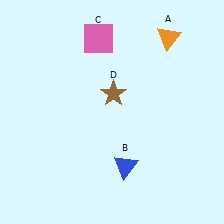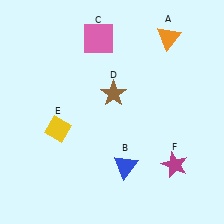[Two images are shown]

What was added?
A yellow diamond (E), a magenta star (F) were added in Image 2.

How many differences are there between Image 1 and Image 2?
There are 2 differences between the two images.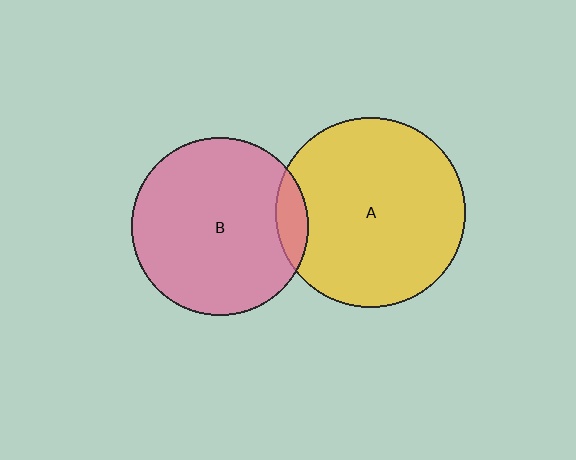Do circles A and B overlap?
Yes.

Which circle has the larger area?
Circle A (yellow).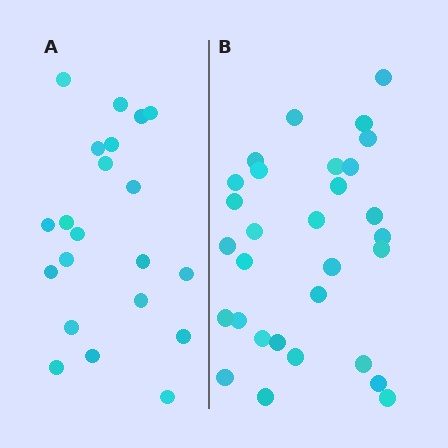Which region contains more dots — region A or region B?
Region B (the right region) has more dots.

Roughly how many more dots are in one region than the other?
Region B has roughly 8 or so more dots than region A.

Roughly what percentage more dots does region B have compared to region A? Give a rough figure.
About 45% more.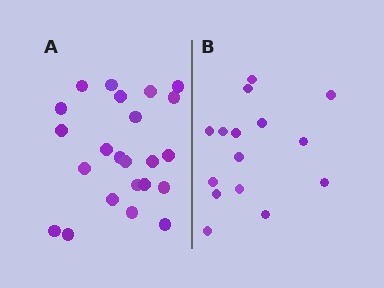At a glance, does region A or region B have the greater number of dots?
Region A (the left region) has more dots.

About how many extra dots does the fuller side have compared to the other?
Region A has roughly 8 or so more dots than region B.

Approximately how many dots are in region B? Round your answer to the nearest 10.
About 20 dots. (The exact count is 15, which rounds to 20.)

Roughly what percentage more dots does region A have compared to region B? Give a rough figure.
About 55% more.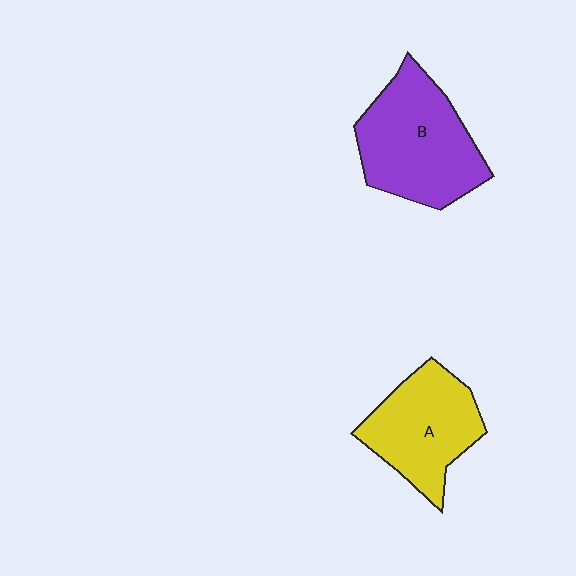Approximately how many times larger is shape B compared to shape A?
Approximately 1.2 times.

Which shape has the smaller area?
Shape A (yellow).